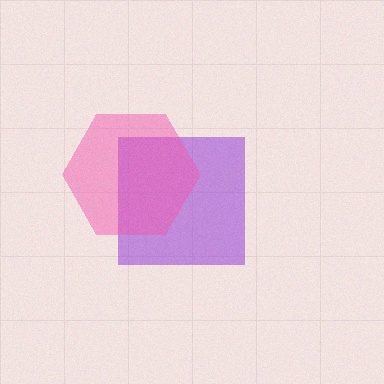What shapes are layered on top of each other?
The layered shapes are: a purple square, a pink hexagon.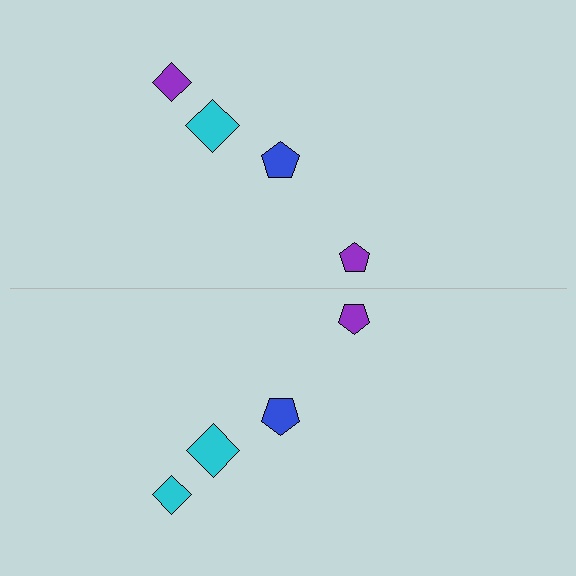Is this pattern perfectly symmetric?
No, the pattern is not perfectly symmetric. The cyan diamond on the bottom side breaks the symmetry — its mirror counterpart is purple.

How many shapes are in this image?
There are 8 shapes in this image.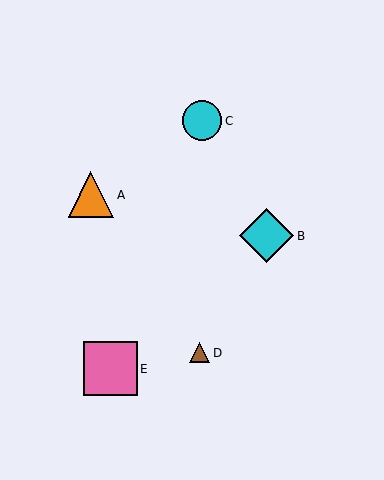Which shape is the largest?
The cyan diamond (labeled B) is the largest.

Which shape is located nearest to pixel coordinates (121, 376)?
The pink square (labeled E) at (111, 369) is nearest to that location.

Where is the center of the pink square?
The center of the pink square is at (111, 369).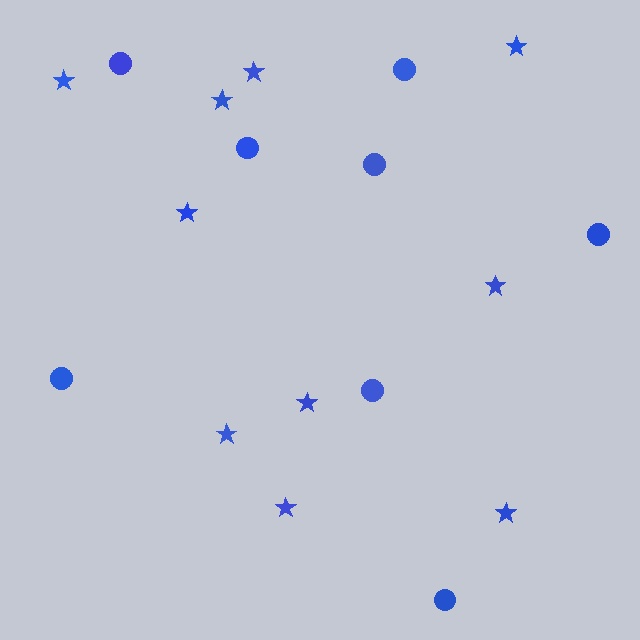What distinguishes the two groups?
There are 2 groups: one group of stars (10) and one group of circles (8).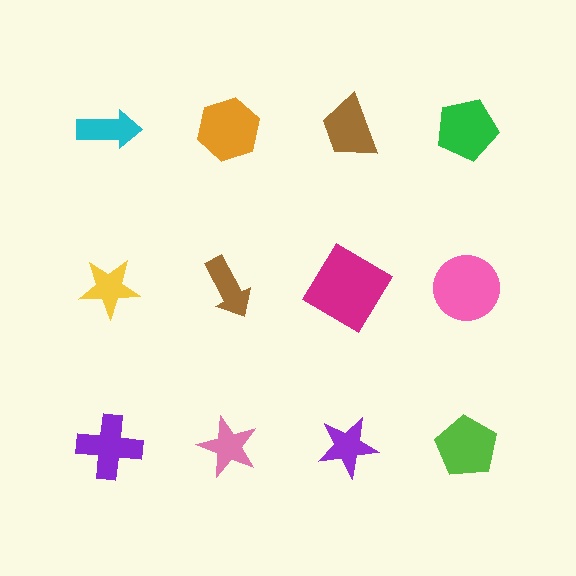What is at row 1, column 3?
A brown trapezoid.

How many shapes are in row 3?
4 shapes.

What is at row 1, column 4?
A green pentagon.